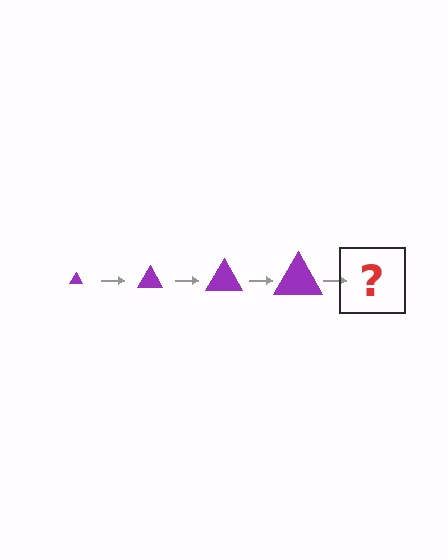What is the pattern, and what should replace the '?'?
The pattern is that the triangle gets progressively larger each step. The '?' should be a purple triangle, larger than the previous one.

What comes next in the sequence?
The next element should be a purple triangle, larger than the previous one.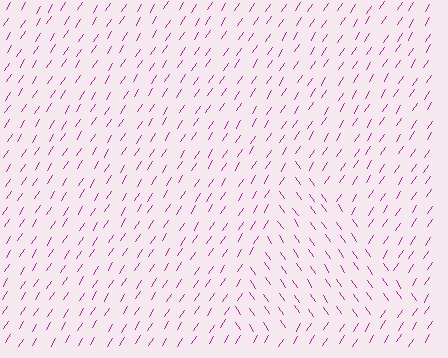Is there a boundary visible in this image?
Yes, there is a texture boundary formed by a change in line orientation.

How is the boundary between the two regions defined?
The boundary is defined purely by a change in line orientation (approximately 67 degrees difference). All lines are the same color and thickness.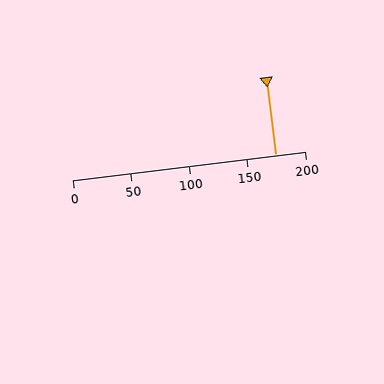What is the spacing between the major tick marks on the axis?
The major ticks are spaced 50 apart.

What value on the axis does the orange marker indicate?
The marker indicates approximately 175.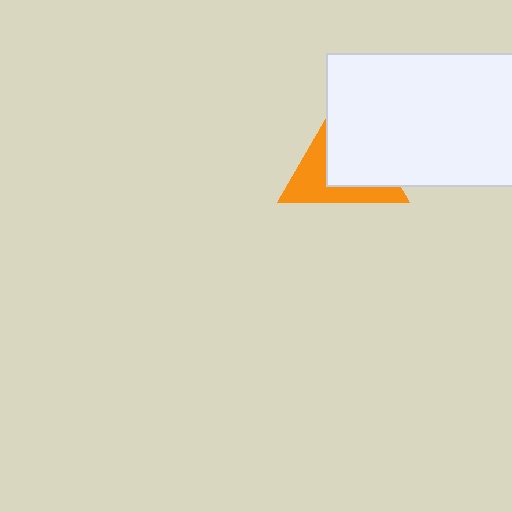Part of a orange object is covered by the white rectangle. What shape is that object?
It is a triangle.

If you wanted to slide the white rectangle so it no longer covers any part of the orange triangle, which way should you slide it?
Slide it toward the upper-right — that is the most direct way to separate the two shapes.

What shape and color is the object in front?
The object in front is a white rectangle.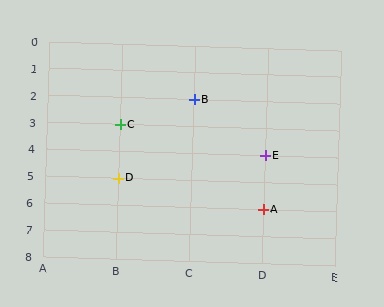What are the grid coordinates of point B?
Point B is at grid coordinates (C, 2).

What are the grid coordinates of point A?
Point A is at grid coordinates (D, 6).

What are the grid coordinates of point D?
Point D is at grid coordinates (B, 5).